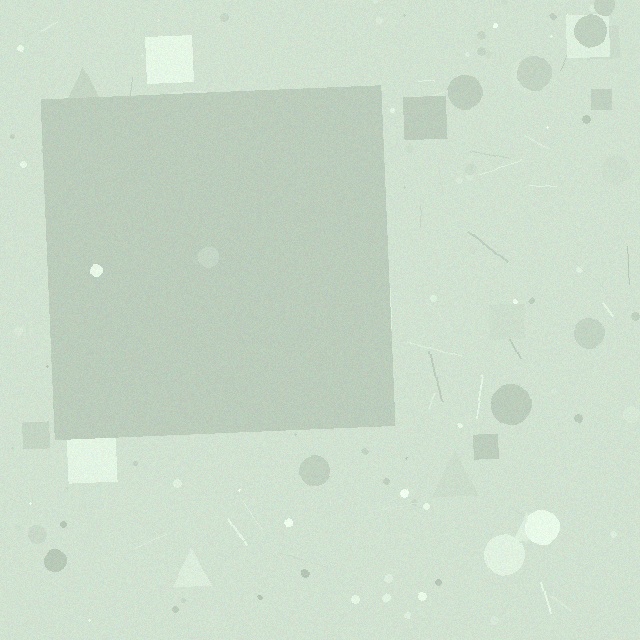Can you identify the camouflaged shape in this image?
The camouflaged shape is a square.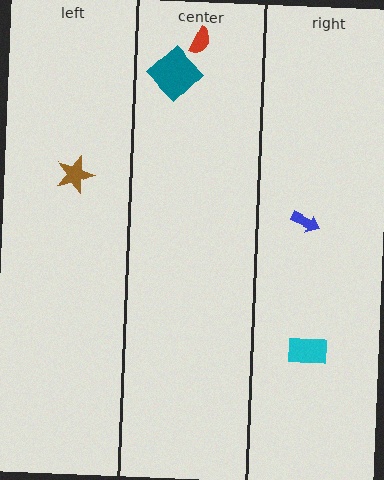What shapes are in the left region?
The brown star.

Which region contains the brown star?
The left region.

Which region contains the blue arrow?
The right region.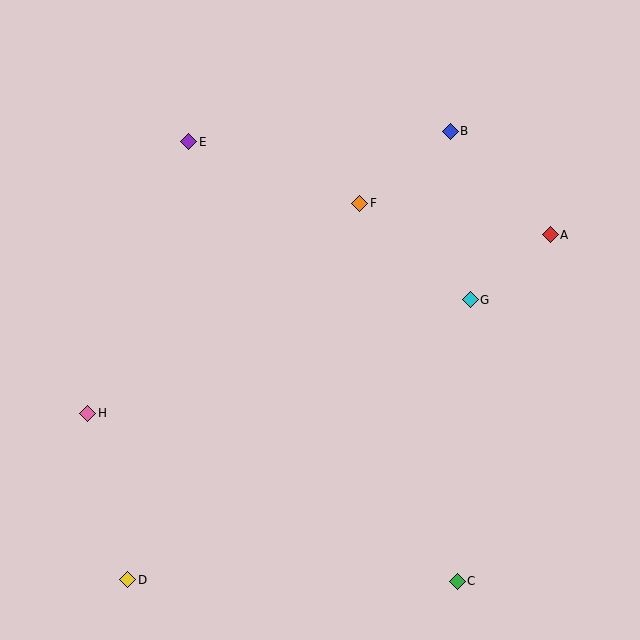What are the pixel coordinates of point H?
Point H is at (88, 413).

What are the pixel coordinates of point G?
Point G is at (470, 300).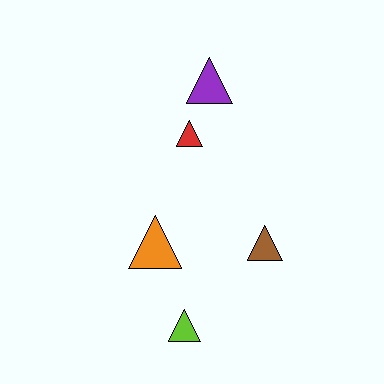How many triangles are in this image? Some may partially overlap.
There are 5 triangles.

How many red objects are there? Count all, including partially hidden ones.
There is 1 red object.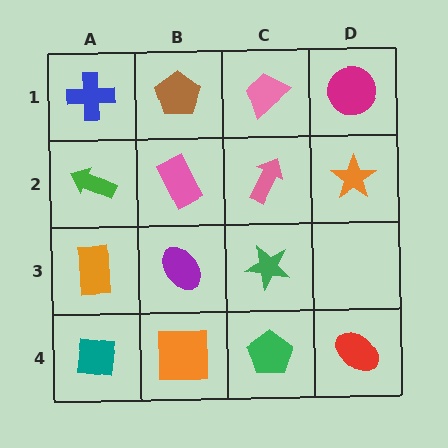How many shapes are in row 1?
4 shapes.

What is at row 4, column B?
An orange square.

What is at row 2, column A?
A green arrow.